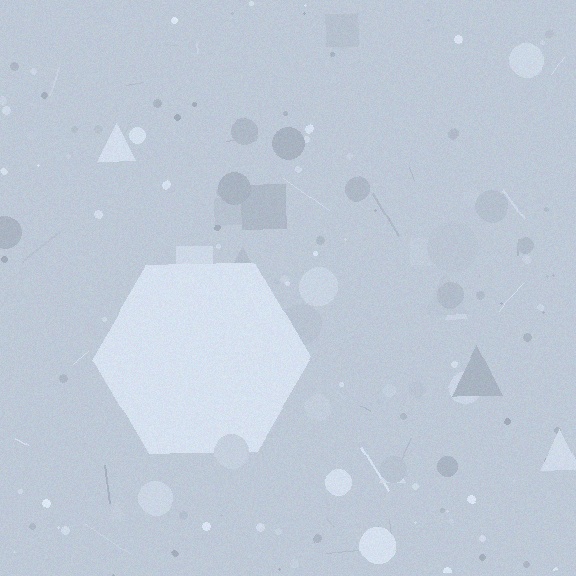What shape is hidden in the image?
A hexagon is hidden in the image.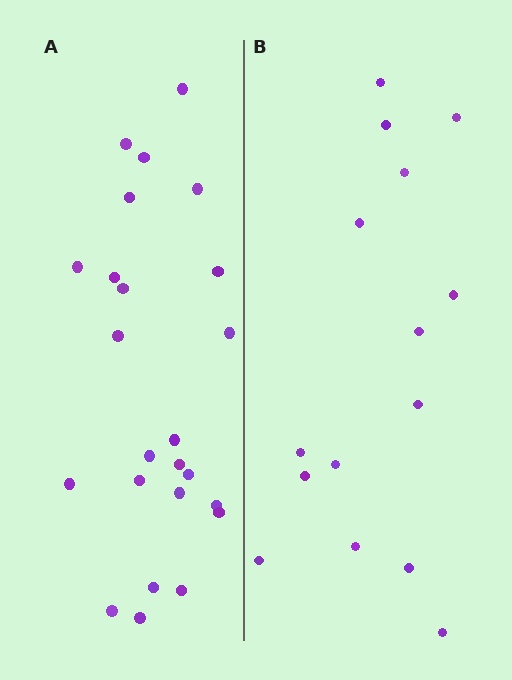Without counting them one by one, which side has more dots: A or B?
Region A (the left region) has more dots.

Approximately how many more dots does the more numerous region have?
Region A has roughly 8 or so more dots than region B.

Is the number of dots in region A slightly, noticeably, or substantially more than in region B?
Region A has substantially more. The ratio is roughly 1.6 to 1.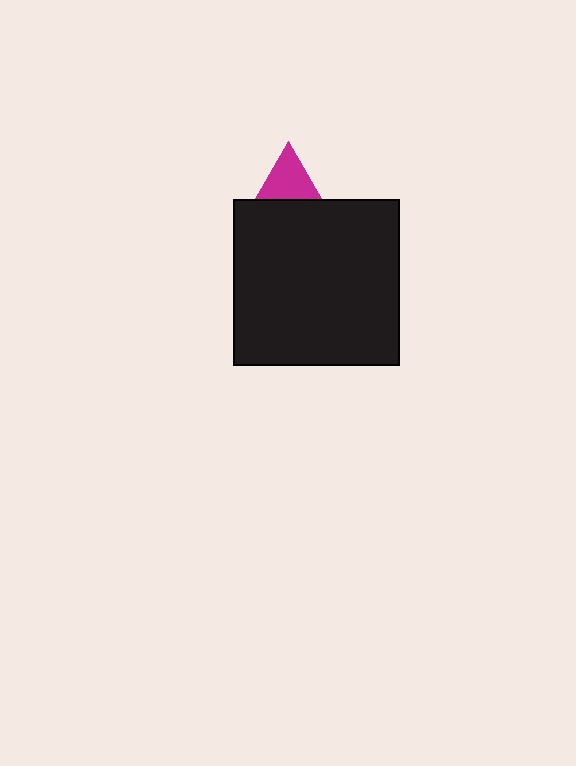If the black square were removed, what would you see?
You would see the complete magenta triangle.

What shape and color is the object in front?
The object in front is a black square.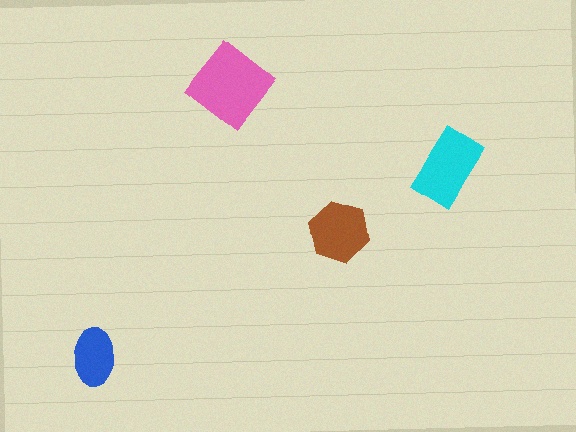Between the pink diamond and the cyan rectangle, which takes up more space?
The pink diamond.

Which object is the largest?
The pink diamond.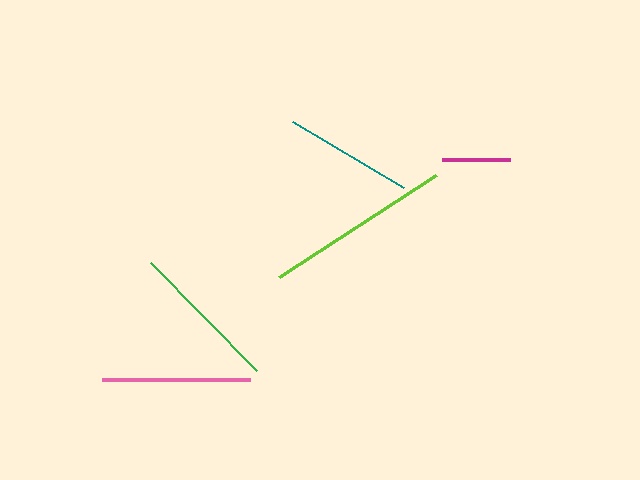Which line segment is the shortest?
The magenta line is the shortest at approximately 68 pixels.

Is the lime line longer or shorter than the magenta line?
The lime line is longer than the magenta line.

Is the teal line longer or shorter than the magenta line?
The teal line is longer than the magenta line.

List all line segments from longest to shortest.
From longest to shortest: lime, green, pink, teal, magenta.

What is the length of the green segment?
The green segment is approximately 151 pixels long.